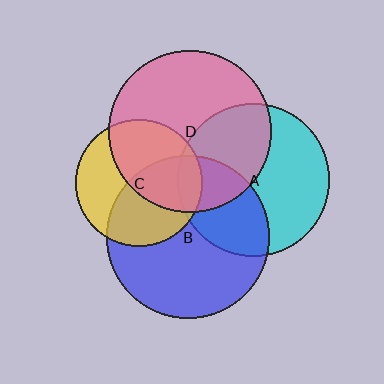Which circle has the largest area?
Circle B (blue).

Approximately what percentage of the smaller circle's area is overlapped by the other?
Approximately 50%.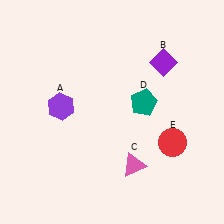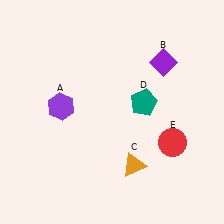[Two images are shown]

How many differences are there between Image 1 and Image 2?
There is 1 difference between the two images.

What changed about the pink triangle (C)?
In Image 1, C is pink. In Image 2, it changed to orange.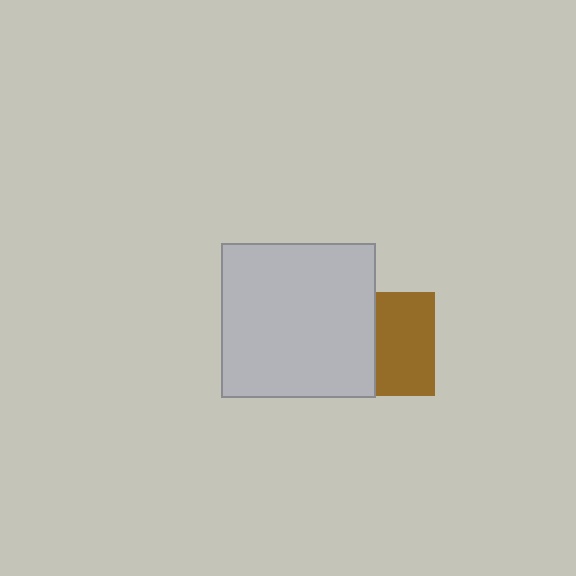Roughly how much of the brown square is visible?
About half of it is visible (roughly 57%).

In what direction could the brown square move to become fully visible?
The brown square could move right. That would shift it out from behind the light gray square entirely.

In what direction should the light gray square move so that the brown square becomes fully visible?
The light gray square should move left. That is the shortest direction to clear the overlap and leave the brown square fully visible.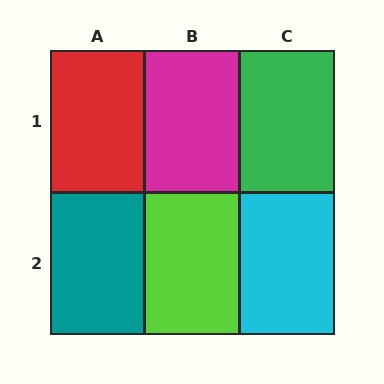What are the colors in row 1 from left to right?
Red, magenta, green.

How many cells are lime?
1 cell is lime.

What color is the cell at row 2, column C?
Cyan.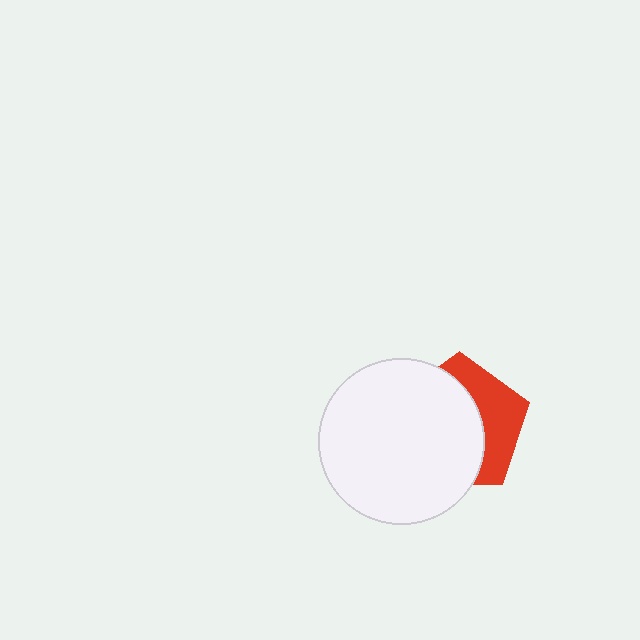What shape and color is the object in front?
The object in front is a white circle.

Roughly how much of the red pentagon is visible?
A small part of it is visible (roughly 37%).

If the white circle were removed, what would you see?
You would see the complete red pentagon.